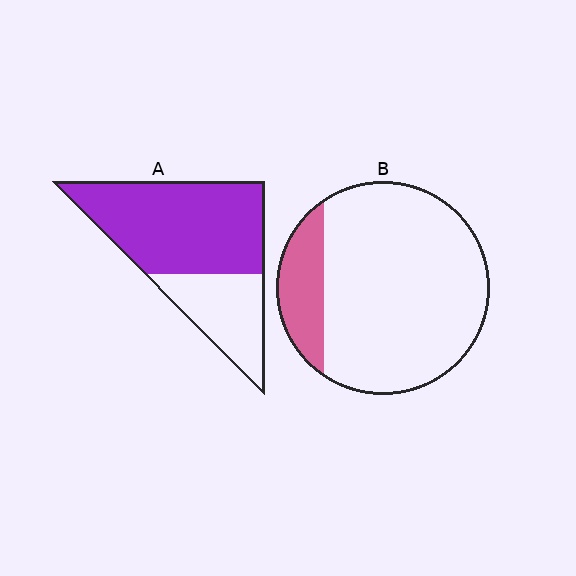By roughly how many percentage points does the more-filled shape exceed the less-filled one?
By roughly 50 percentage points (A over B).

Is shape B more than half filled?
No.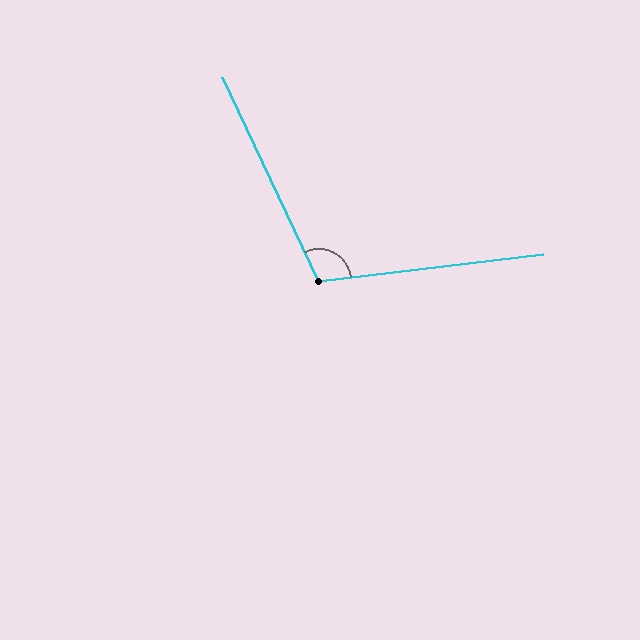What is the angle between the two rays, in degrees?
Approximately 109 degrees.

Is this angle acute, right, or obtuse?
It is obtuse.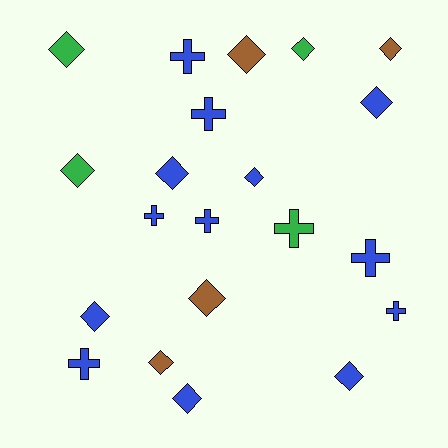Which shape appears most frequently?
Diamond, with 13 objects.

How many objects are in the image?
There are 21 objects.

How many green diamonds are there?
There are 3 green diamonds.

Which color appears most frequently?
Blue, with 13 objects.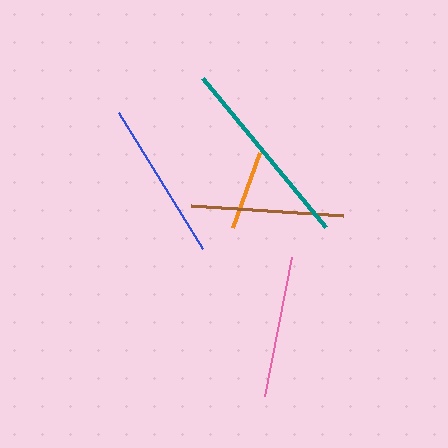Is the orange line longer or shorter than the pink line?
The pink line is longer than the orange line.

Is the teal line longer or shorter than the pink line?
The teal line is longer than the pink line.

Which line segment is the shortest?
The orange line is the shortest at approximately 79 pixels.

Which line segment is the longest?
The teal line is the longest at approximately 193 pixels.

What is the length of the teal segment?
The teal segment is approximately 193 pixels long.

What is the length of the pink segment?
The pink segment is approximately 141 pixels long.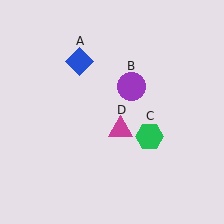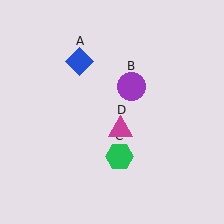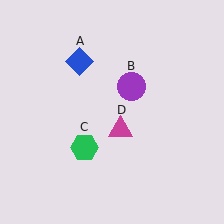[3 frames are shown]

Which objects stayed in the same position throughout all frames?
Blue diamond (object A) and purple circle (object B) and magenta triangle (object D) remained stationary.